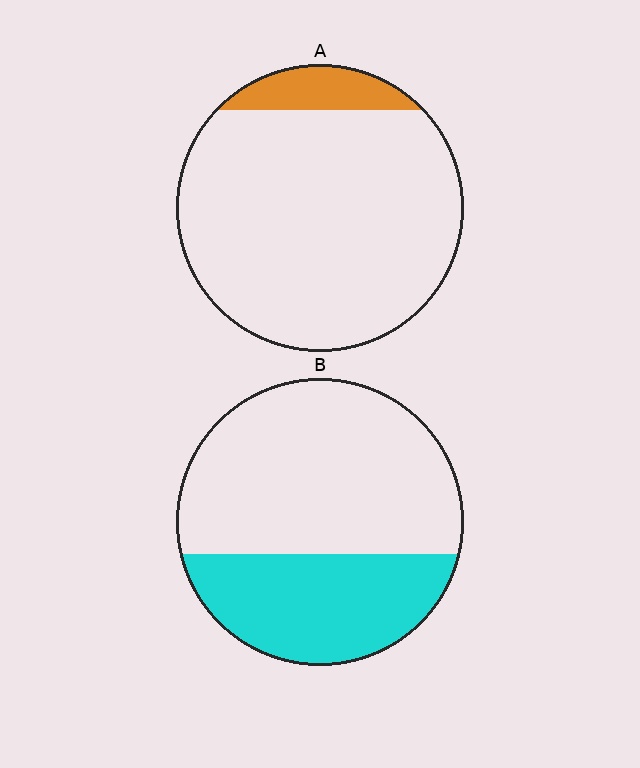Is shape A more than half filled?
No.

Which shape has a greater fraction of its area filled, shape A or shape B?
Shape B.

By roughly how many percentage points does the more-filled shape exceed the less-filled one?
By roughly 25 percentage points (B over A).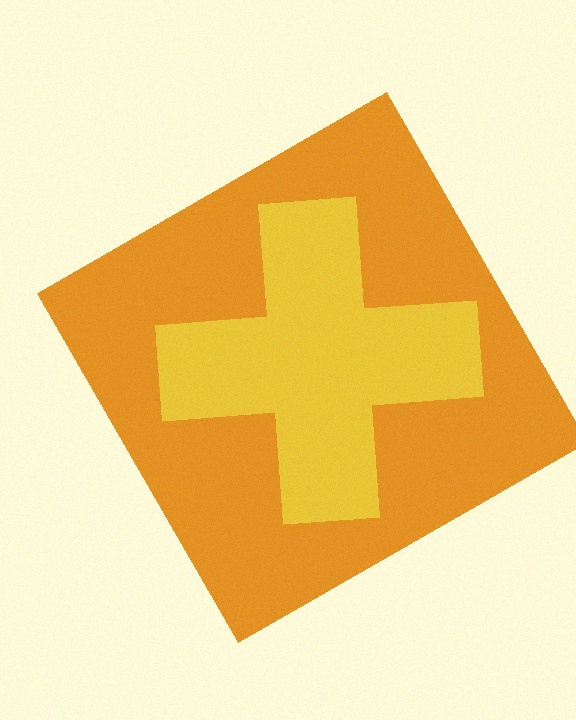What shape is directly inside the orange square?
The yellow cross.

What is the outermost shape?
The orange square.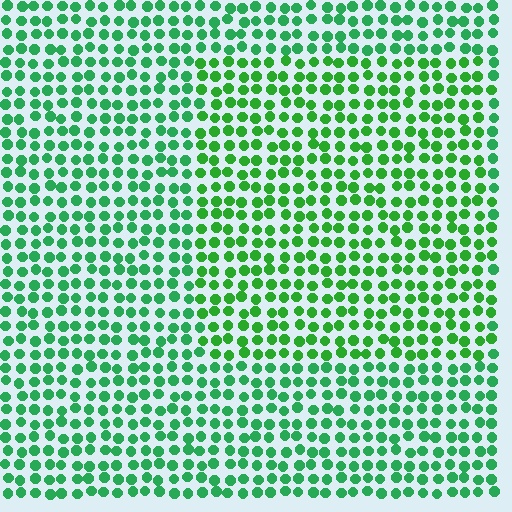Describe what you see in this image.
The image is filled with small green elements in a uniform arrangement. A rectangle-shaped region is visible where the elements are tinted to a slightly different hue, forming a subtle color boundary.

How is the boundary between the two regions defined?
The boundary is defined purely by a slight shift in hue (about 20 degrees). Spacing, size, and orientation are identical on both sides.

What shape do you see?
I see a rectangle.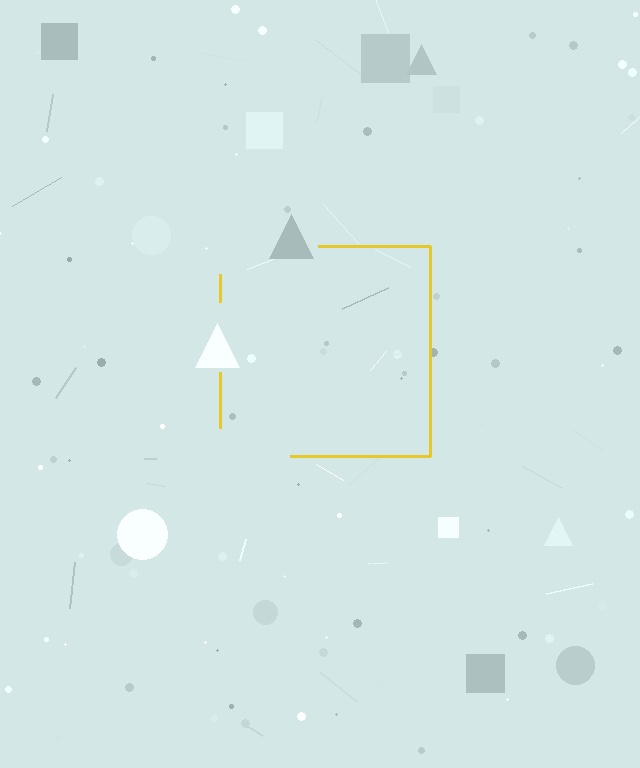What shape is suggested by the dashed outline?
The dashed outline suggests a square.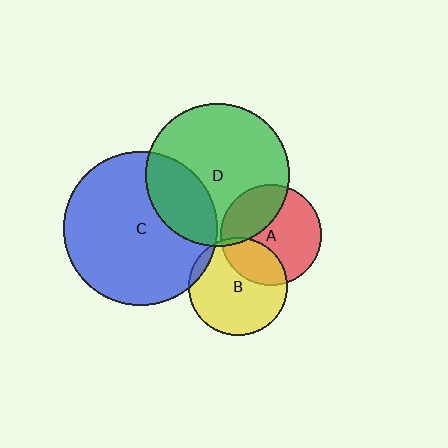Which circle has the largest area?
Circle C (blue).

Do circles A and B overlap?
Yes.